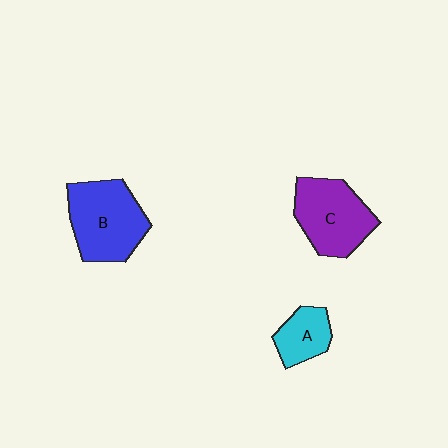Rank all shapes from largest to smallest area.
From largest to smallest: B (blue), C (purple), A (cyan).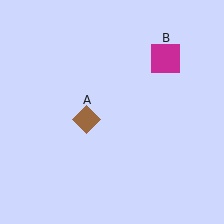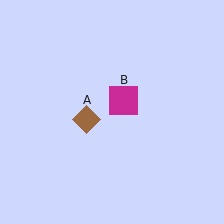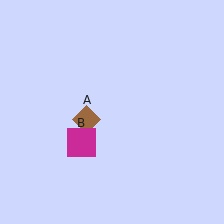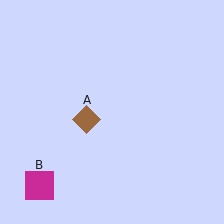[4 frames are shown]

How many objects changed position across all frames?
1 object changed position: magenta square (object B).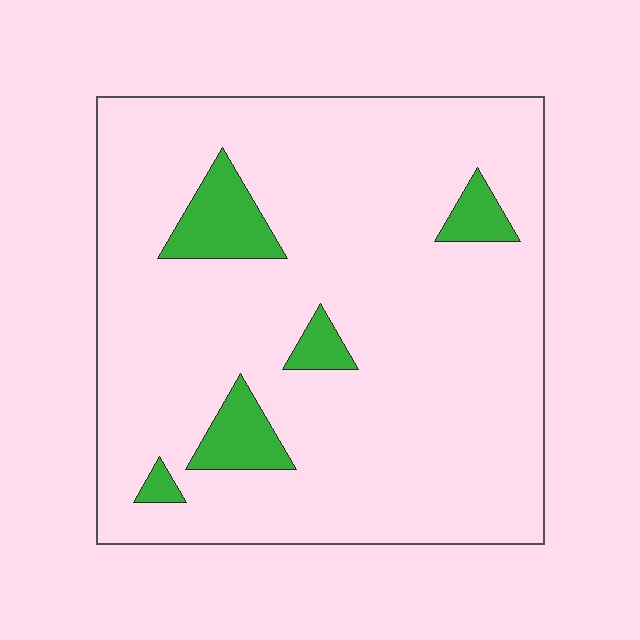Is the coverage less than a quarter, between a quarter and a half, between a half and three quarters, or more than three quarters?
Less than a quarter.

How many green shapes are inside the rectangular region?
5.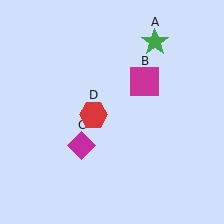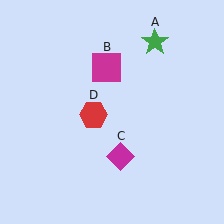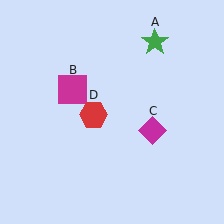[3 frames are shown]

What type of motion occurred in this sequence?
The magenta square (object B), magenta diamond (object C) rotated counterclockwise around the center of the scene.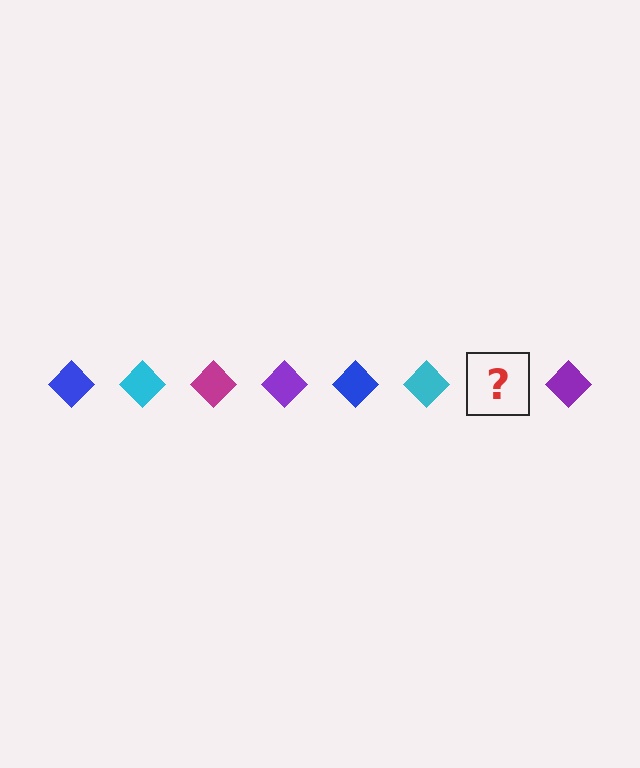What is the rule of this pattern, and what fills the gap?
The rule is that the pattern cycles through blue, cyan, magenta, purple diamonds. The gap should be filled with a magenta diamond.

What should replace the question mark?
The question mark should be replaced with a magenta diamond.